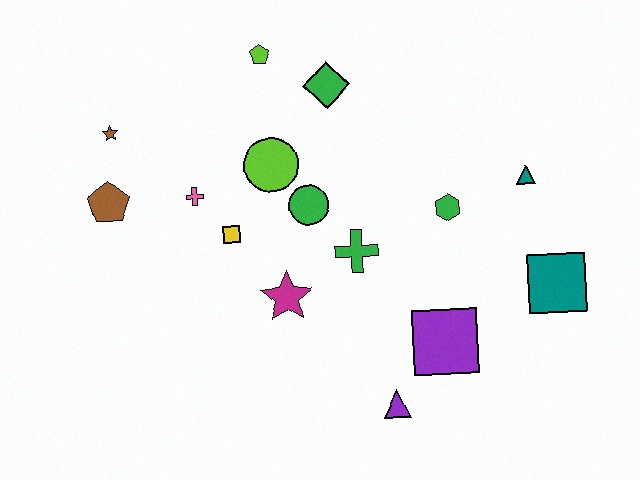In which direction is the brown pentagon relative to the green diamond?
The brown pentagon is to the left of the green diamond.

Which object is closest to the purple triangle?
The purple square is closest to the purple triangle.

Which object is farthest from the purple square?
The brown star is farthest from the purple square.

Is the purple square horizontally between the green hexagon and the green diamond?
Yes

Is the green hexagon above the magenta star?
Yes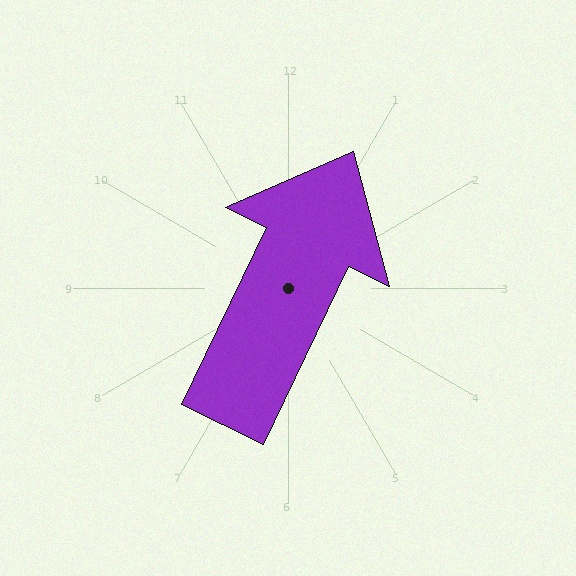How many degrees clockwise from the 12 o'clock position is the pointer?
Approximately 25 degrees.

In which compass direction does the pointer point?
Northeast.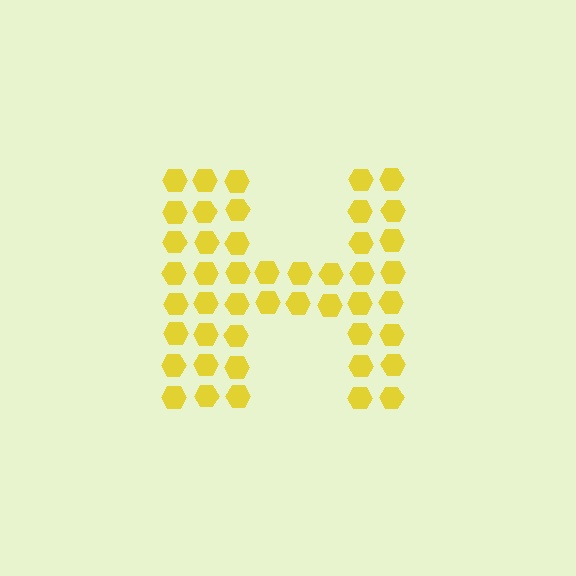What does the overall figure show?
The overall figure shows the letter H.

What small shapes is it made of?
It is made of small hexagons.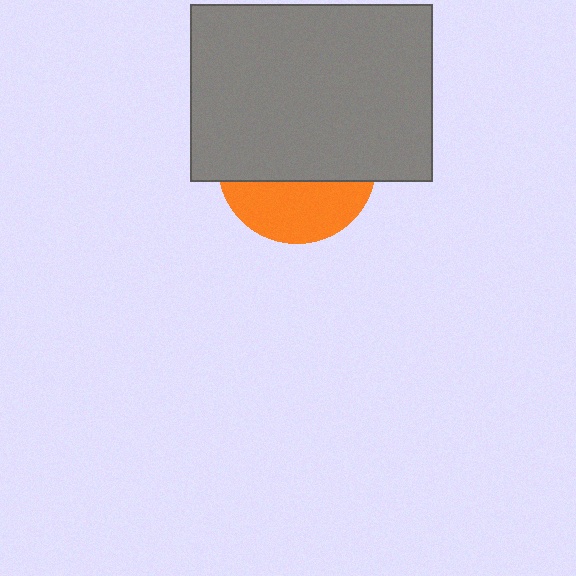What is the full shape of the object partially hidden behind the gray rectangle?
The partially hidden object is an orange circle.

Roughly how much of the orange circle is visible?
A small part of it is visible (roughly 37%).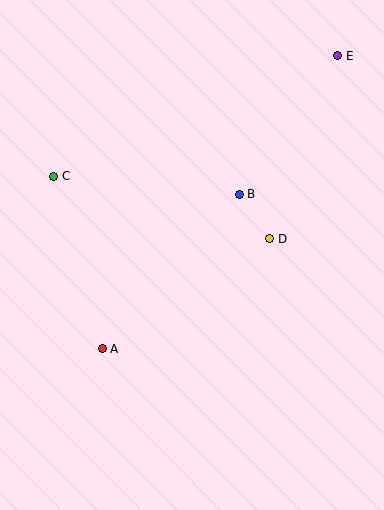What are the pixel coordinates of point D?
Point D is at (270, 239).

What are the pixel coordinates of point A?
Point A is at (102, 349).